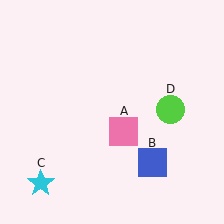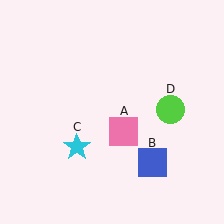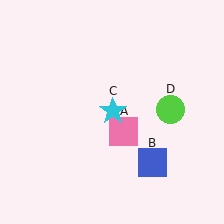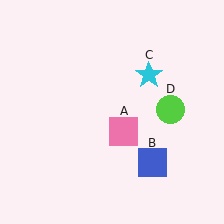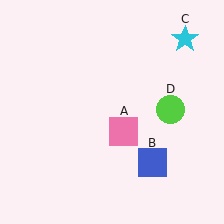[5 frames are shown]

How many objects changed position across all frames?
1 object changed position: cyan star (object C).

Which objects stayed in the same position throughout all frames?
Pink square (object A) and blue square (object B) and lime circle (object D) remained stationary.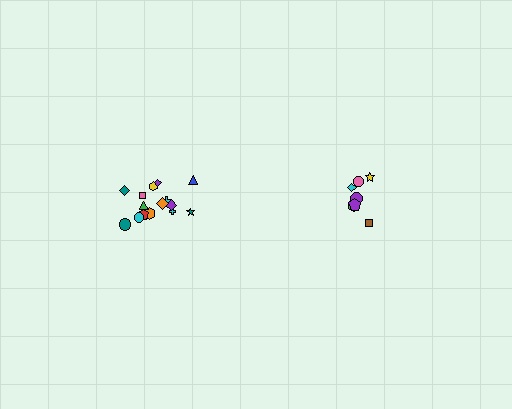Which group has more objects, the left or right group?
The left group.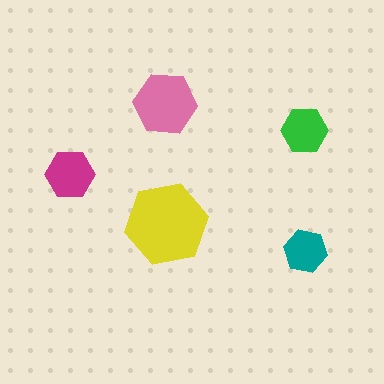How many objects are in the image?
There are 5 objects in the image.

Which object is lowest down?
The teal hexagon is bottommost.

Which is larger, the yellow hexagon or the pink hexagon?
The yellow one.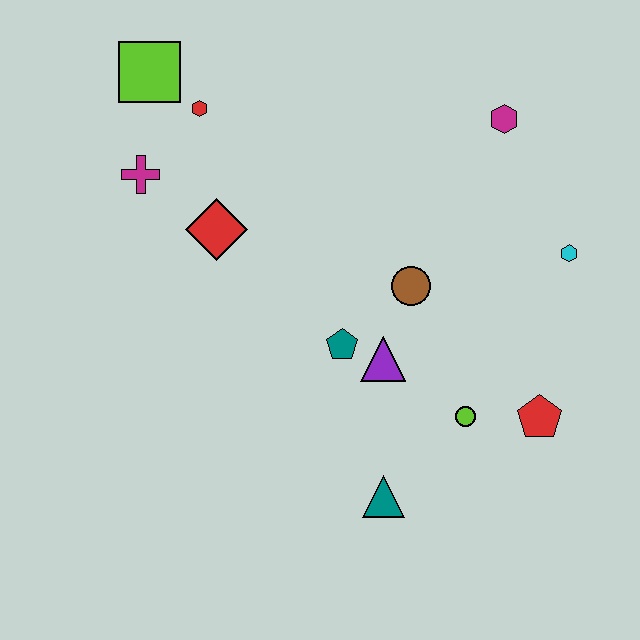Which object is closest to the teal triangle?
The lime circle is closest to the teal triangle.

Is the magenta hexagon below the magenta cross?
No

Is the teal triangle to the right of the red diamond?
Yes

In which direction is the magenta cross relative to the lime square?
The magenta cross is below the lime square.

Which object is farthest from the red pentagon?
The lime square is farthest from the red pentagon.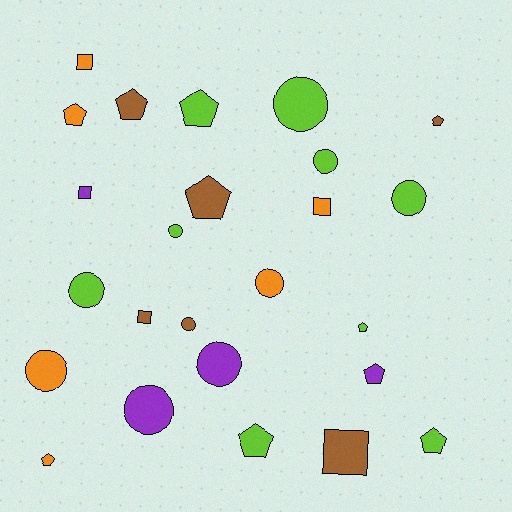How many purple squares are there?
There is 1 purple square.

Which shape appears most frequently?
Pentagon, with 10 objects.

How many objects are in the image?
There are 25 objects.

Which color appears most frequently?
Lime, with 9 objects.